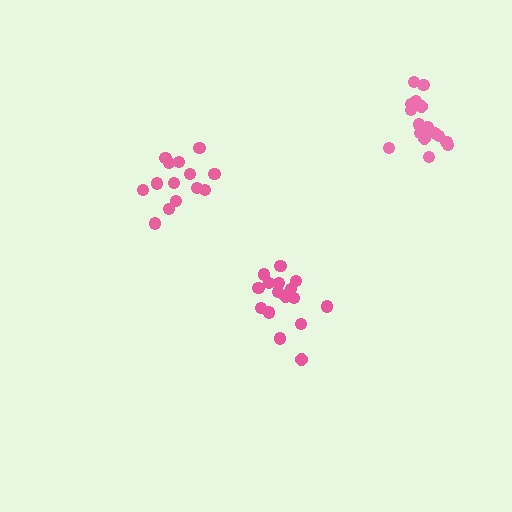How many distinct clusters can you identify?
There are 3 distinct clusters.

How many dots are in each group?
Group 1: 14 dots, Group 2: 17 dots, Group 3: 18 dots (49 total).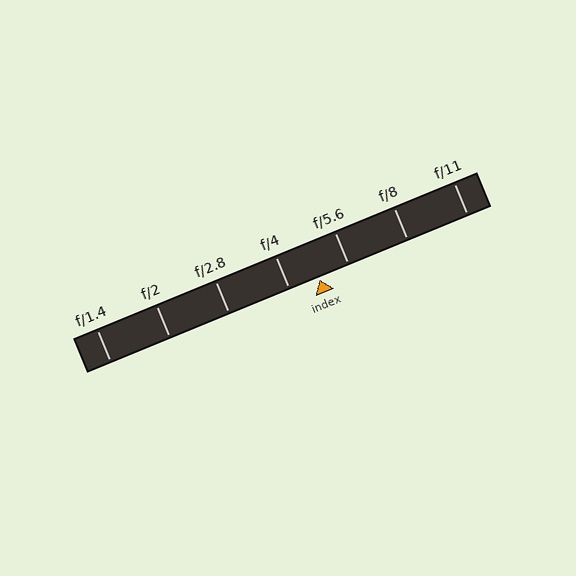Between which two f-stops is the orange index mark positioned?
The index mark is between f/4 and f/5.6.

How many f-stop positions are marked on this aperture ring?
There are 7 f-stop positions marked.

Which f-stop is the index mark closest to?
The index mark is closest to f/4.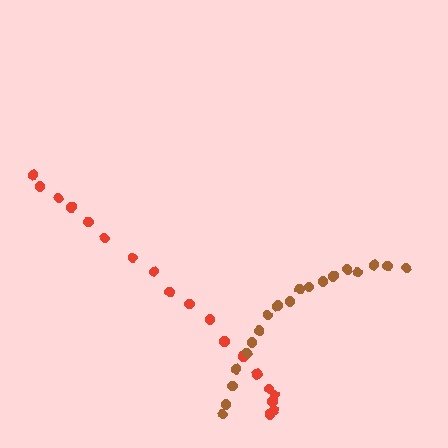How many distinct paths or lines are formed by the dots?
There are 2 distinct paths.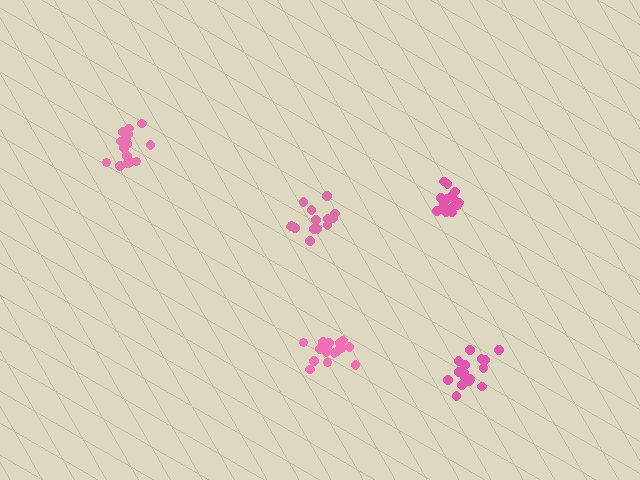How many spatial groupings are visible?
There are 5 spatial groupings.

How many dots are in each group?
Group 1: 14 dots, Group 2: 15 dots, Group 3: 16 dots, Group 4: 16 dots, Group 5: 16 dots (77 total).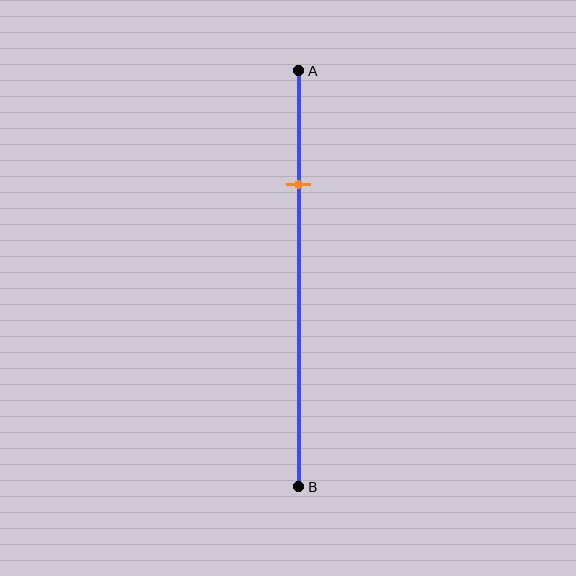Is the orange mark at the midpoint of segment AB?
No, the mark is at about 25% from A, not at the 50% midpoint.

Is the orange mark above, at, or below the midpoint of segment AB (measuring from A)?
The orange mark is above the midpoint of segment AB.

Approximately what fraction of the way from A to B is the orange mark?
The orange mark is approximately 25% of the way from A to B.